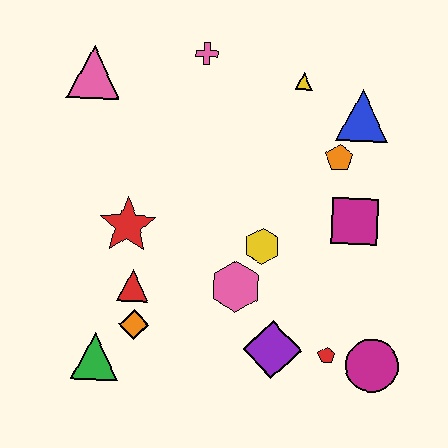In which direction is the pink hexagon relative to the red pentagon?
The pink hexagon is to the left of the red pentagon.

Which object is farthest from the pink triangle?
The magenta circle is farthest from the pink triangle.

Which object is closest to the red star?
The red triangle is closest to the red star.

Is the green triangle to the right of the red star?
No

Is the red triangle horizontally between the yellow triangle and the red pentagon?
No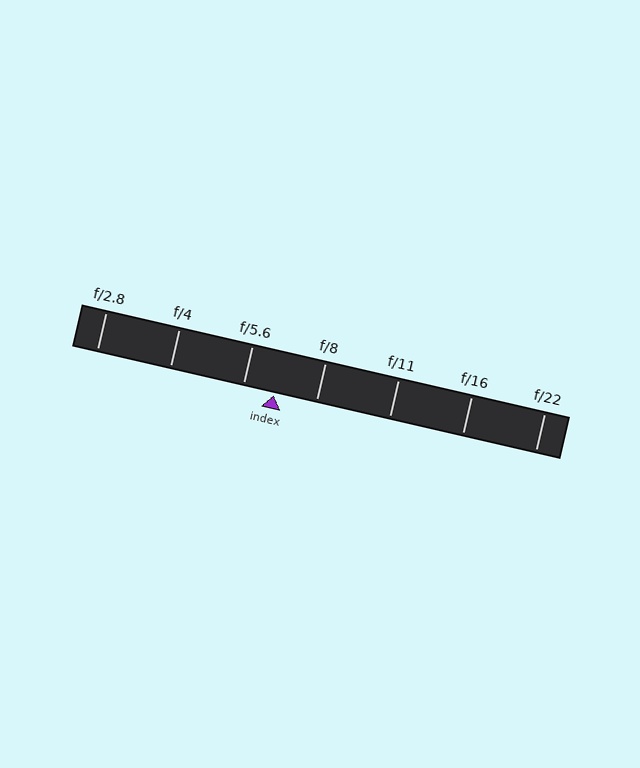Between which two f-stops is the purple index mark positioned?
The index mark is between f/5.6 and f/8.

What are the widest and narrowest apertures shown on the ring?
The widest aperture shown is f/2.8 and the narrowest is f/22.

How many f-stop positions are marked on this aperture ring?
There are 7 f-stop positions marked.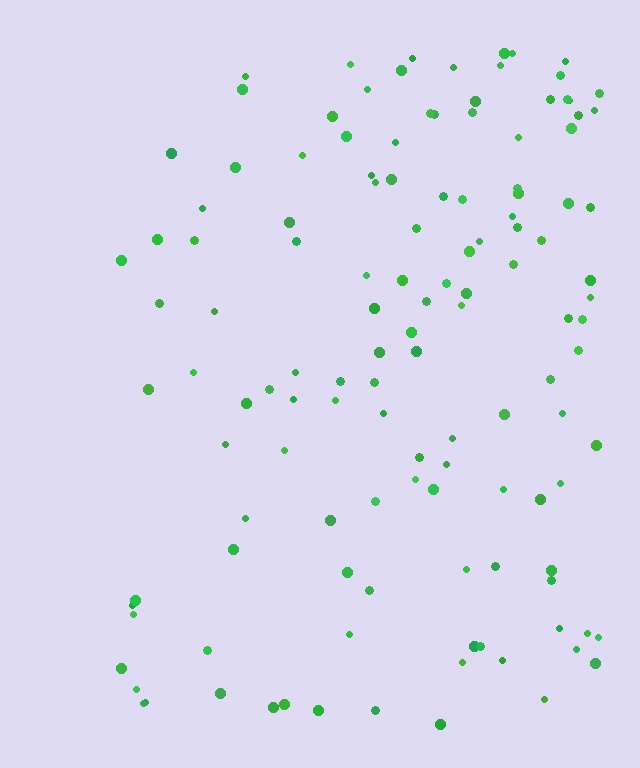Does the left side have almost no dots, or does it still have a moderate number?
Still a moderate number, just noticeably fewer than the right.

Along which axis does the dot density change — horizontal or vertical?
Horizontal.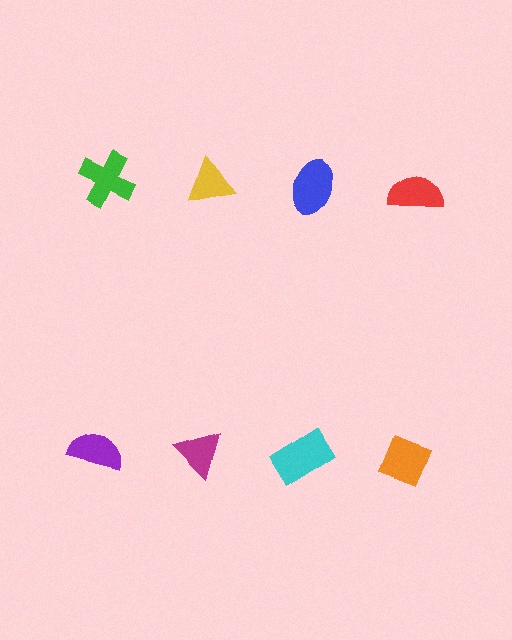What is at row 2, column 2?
A magenta triangle.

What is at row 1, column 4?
A red semicircle.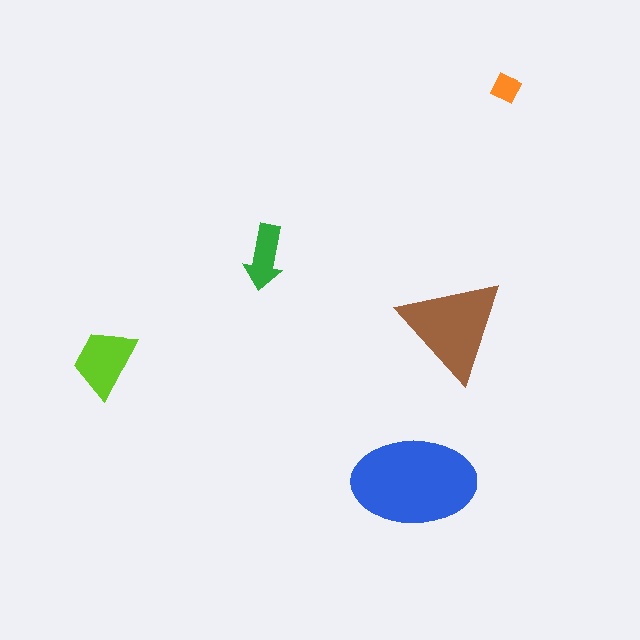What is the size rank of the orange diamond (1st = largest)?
5th.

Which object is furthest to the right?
The orange diamond is rightmost.